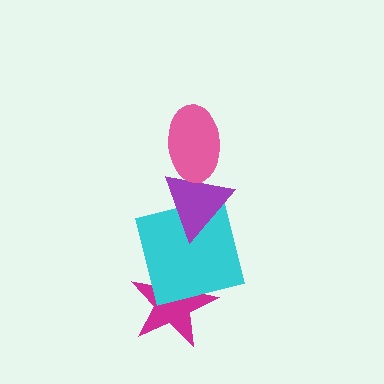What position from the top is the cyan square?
The cyan square is 3rd from the top.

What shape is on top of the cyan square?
The purple triangle is on top of the cyan square.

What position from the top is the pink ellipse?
The pink ellipse is 1st from the top.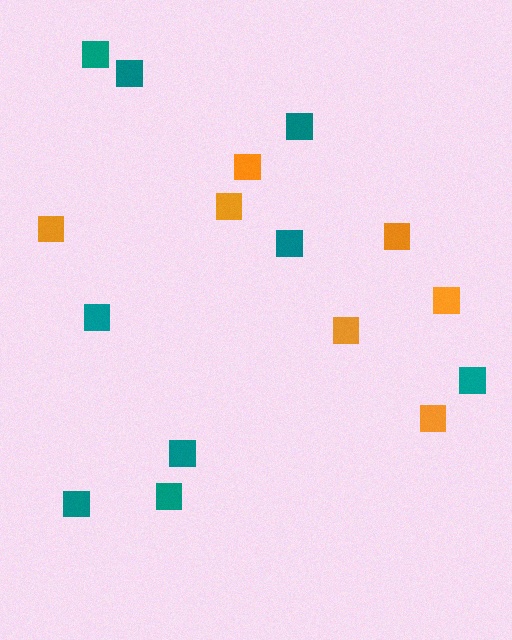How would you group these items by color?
There are 2 groups: one group of orange squares (7) and one group of teal squares (9).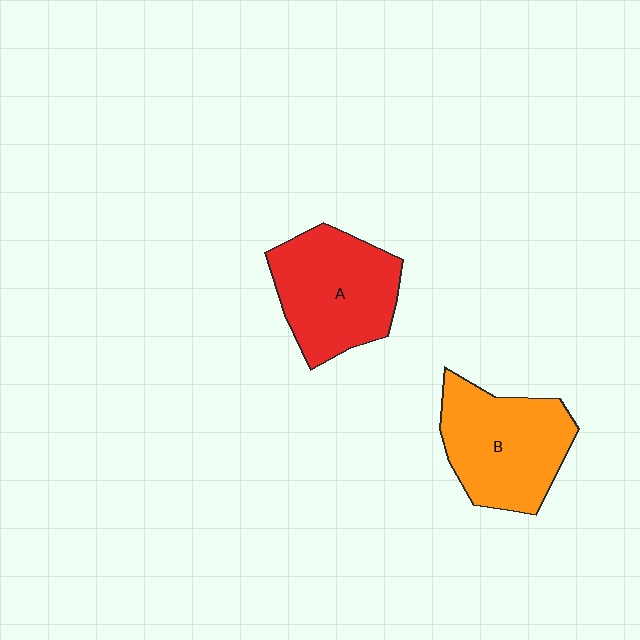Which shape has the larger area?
Shape B (orange).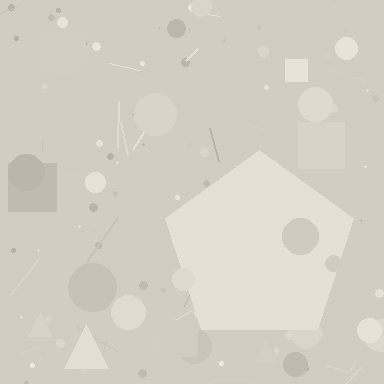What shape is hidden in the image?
A pentagon is hidden in the image.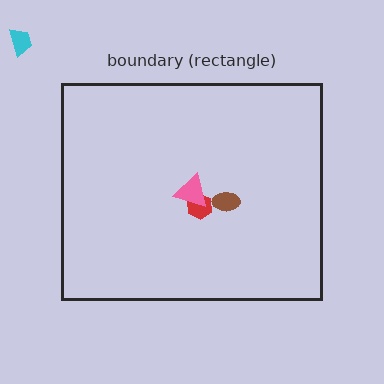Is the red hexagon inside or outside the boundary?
Inside.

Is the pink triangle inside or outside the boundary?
Inside.